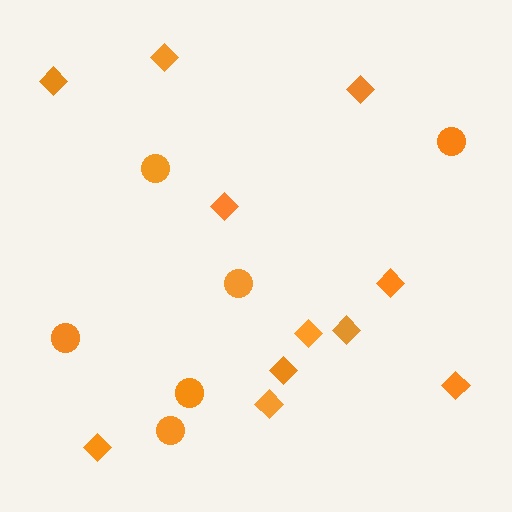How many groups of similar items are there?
There are 2 groups: one group of circles (6) and one group of diamonds (11).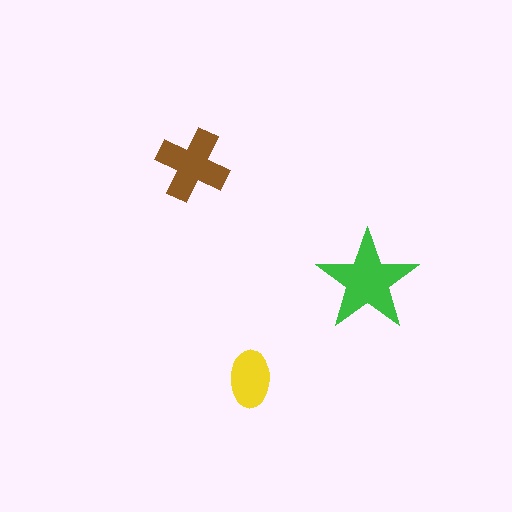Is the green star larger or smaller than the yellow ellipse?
Larger.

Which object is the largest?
The green star.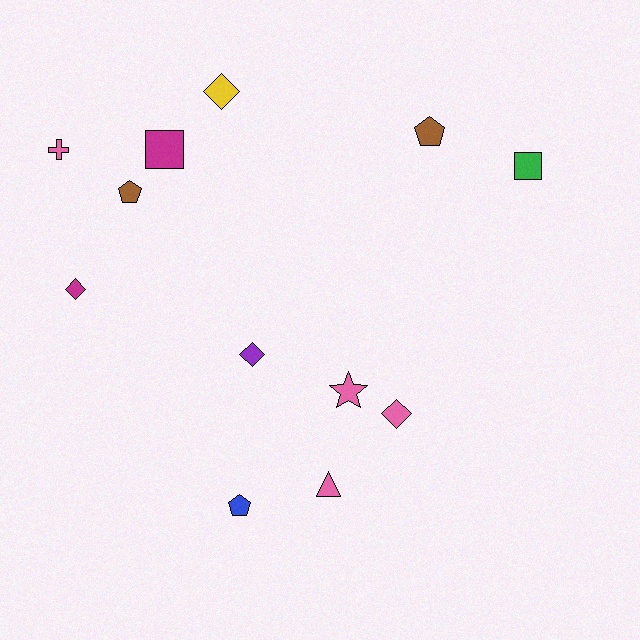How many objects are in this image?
There are 12 objects.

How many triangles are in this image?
There is 1 triangle.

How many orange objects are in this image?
There are no orange objects.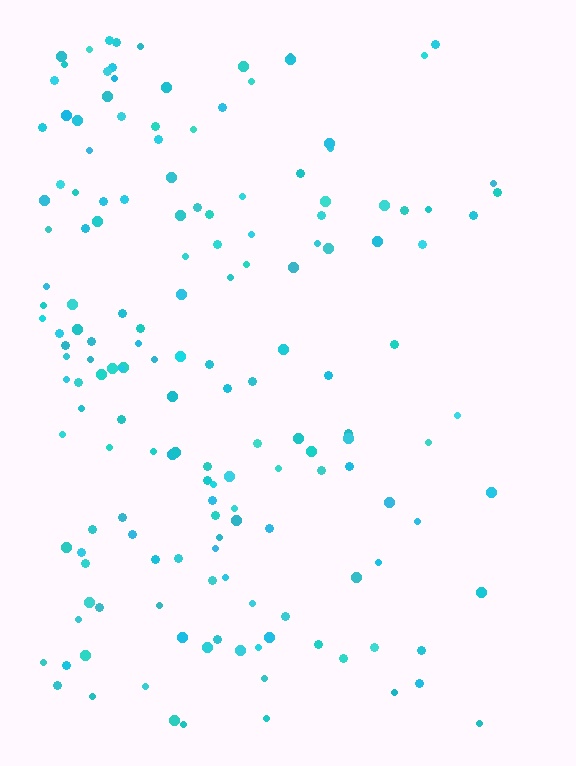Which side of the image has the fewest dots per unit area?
The right.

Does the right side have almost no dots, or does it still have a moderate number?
Still a moderate number, just noticeably fewer than the left.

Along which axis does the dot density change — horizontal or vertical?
Horizontal.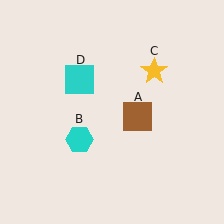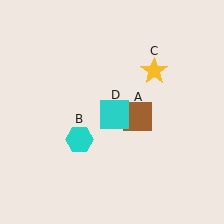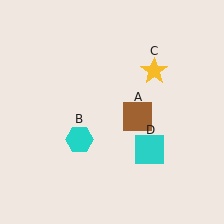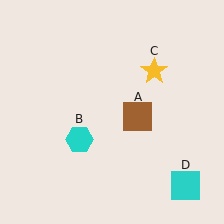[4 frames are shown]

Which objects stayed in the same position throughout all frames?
Brown square (object A) and cyan hexagon (object B) and yellow star (object C) remained stationary.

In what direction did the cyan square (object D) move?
The cyan square (object D) moved down and to the right.